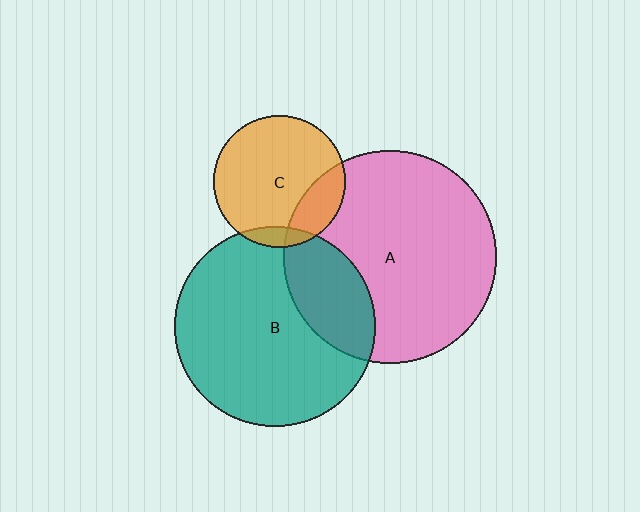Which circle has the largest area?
Circle A (pink).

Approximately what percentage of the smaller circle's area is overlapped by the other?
Approximately 20%.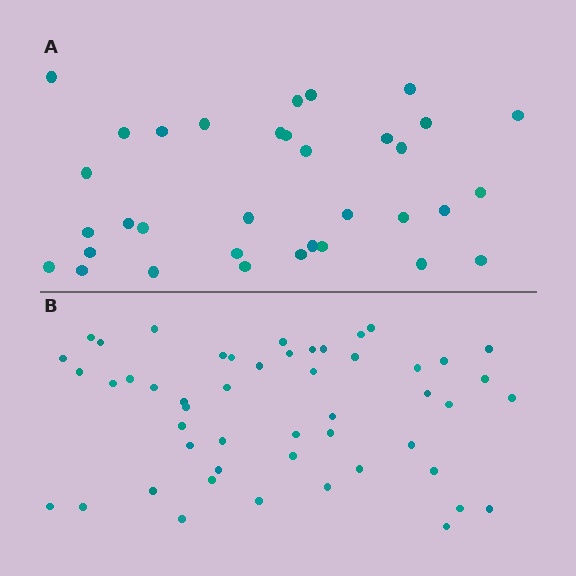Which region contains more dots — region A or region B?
Region B (the bottom region) has more dots.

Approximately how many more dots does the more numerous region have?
Region B has approximately 15 more dots than region A.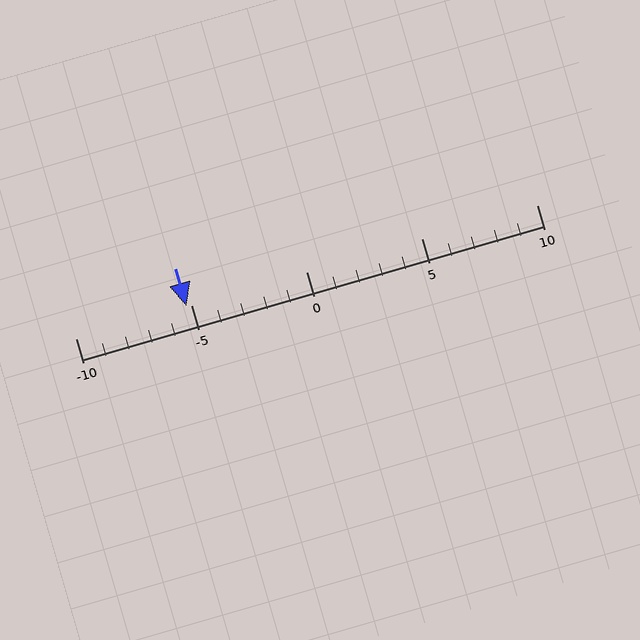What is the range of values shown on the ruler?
The ruler shows values from -10 to 10.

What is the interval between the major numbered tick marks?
The major tick marks are spaced 5 units apart.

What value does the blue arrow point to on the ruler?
The blue arrow points to approximately -5.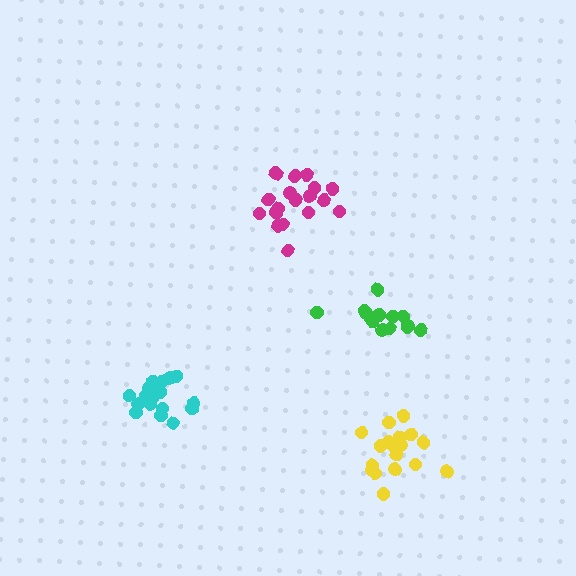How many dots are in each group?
Group 1: 20 dots, Group 2: 19 dots, Group 3: 18 dots, Group 4: 14 dots (71 total).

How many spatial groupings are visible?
There are 4 spatial groupings.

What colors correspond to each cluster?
The clusters are colored: magenta, cyan, yellow, green.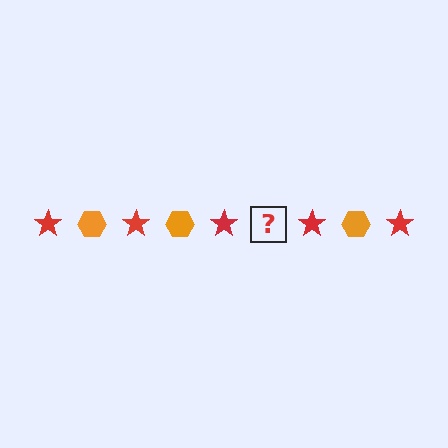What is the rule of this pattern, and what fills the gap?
The rule is that the pattern alternates between red star and orange hexagon. The gap should be filled with an orange hexagon.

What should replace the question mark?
The question mark should be replaced with an orange hexagon.